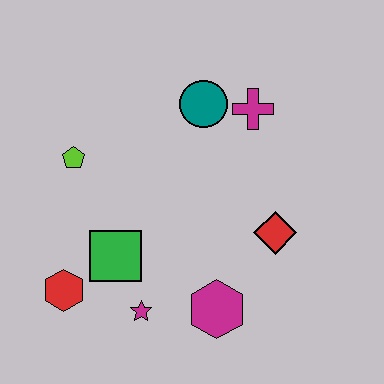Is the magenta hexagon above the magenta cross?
No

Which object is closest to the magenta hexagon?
The magenta star is closest to the magenta hexagon.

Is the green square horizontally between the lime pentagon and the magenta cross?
Yes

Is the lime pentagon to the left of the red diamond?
Yes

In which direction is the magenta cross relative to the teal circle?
The magenta cross is to the right of the teal circle.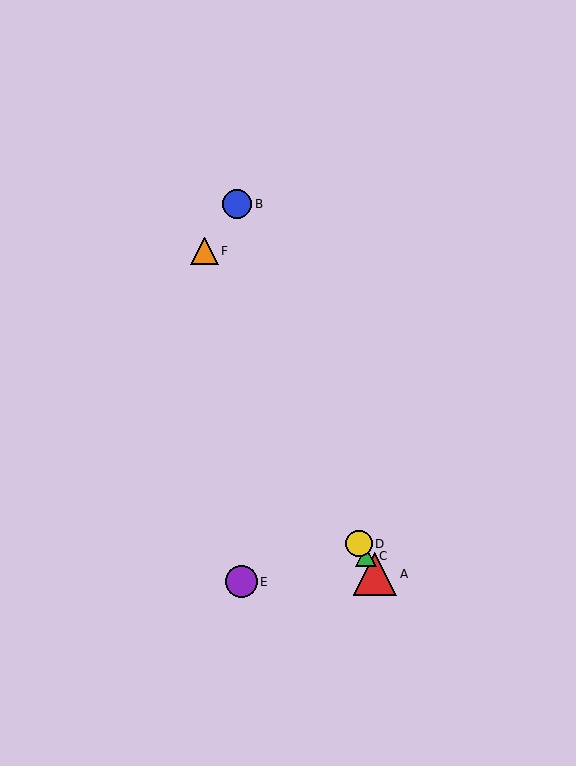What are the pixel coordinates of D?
Object D is at (359, 544).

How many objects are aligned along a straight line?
4 objects (A, C, D, F) are aligned along a straight line.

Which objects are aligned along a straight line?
Objects A, C, D, F are aligned along a straight line.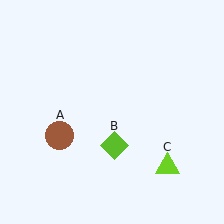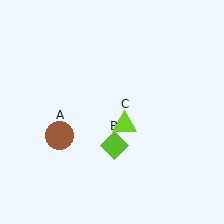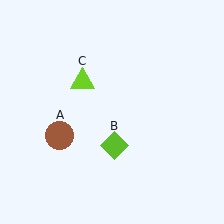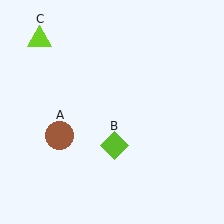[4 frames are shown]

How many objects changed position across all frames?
1 object changed position: lime triangle (object C).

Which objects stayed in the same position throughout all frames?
Brown circle (object A) and lime diamond (object B) remained stationary.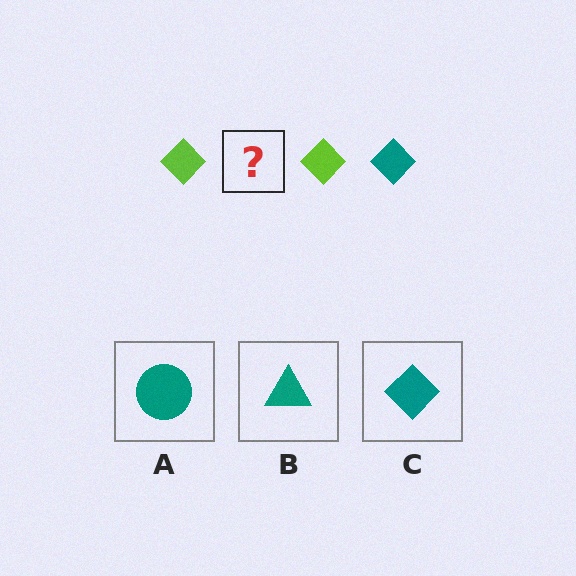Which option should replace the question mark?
Option C.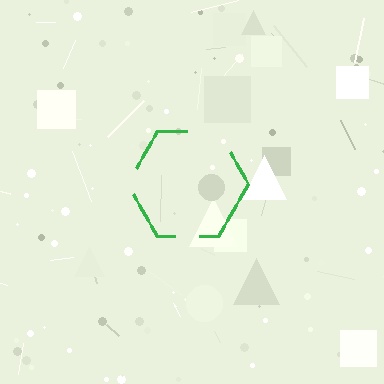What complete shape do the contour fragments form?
The contour fragments form a hexagon.